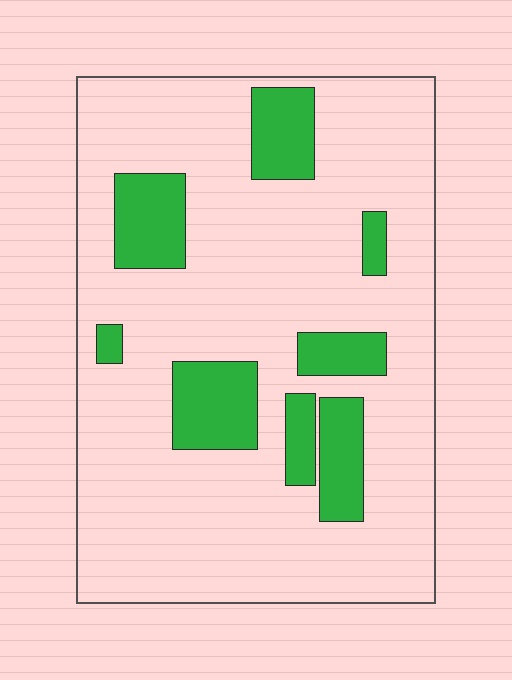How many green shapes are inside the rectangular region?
8.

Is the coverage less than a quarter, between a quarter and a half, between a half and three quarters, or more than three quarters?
Less than a quarter.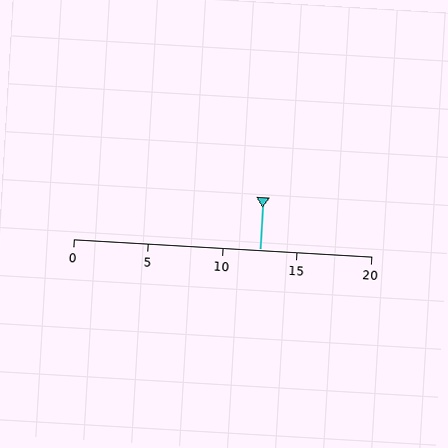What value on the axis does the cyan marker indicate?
The marker indicates approximately 12.5.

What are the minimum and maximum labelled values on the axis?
The axis runs from 0 to 20.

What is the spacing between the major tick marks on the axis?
The major ticks are spaced 5 apart.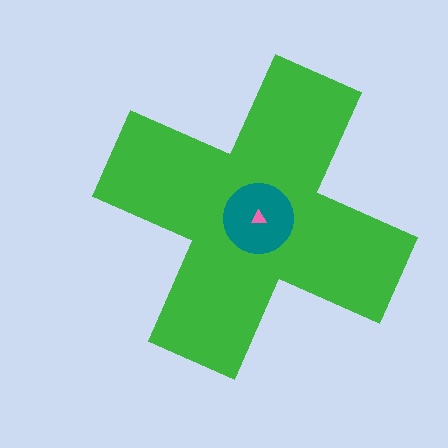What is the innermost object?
The pink triangle.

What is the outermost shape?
The green cross.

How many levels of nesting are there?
3.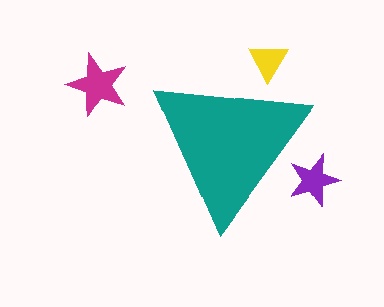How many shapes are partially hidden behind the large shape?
2 shapes are partially hidden.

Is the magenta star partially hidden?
No, the magenta star is fully visible.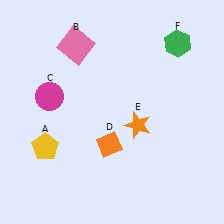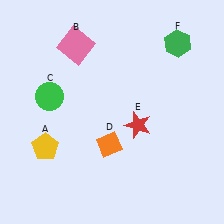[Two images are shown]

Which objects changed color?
C changed from magenta to green. E changed from orange to red.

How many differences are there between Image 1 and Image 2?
There are 2 differences between the two images.